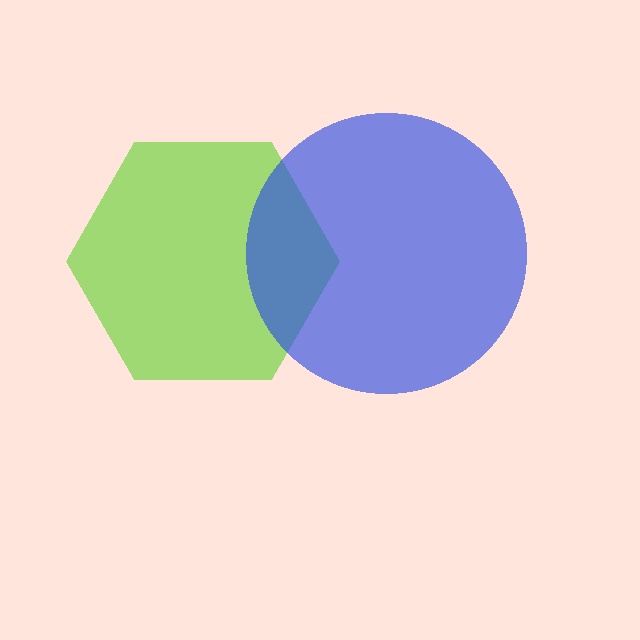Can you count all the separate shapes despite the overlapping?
Yes, there are 2 separate shapes.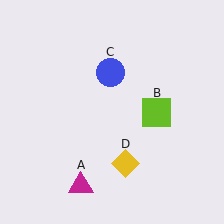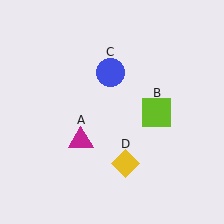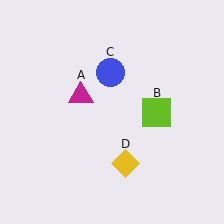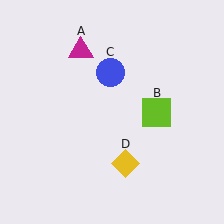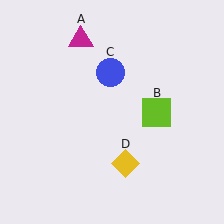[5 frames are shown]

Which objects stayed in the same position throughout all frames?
Lime square (object B) and blue circle (object C) and yellow diamond (object D) remained stationary.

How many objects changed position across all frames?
1 object changed position: magenta triangle (object A).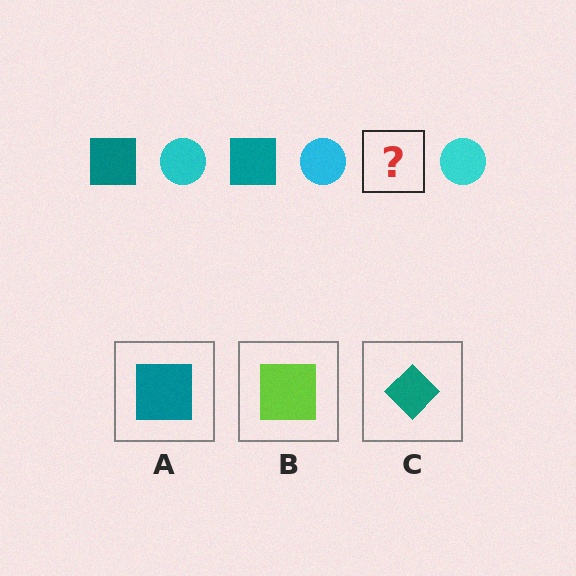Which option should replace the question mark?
Option A.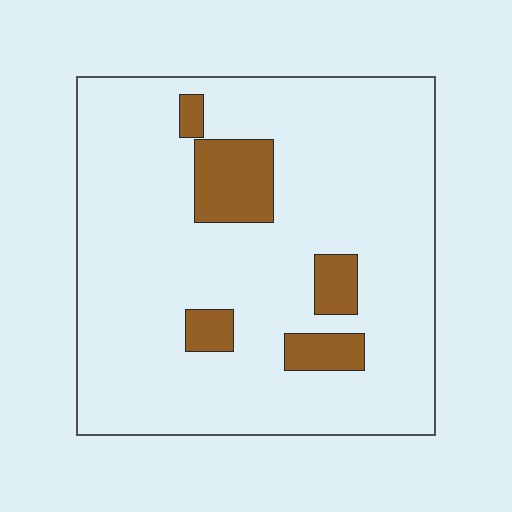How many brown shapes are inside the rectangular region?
5.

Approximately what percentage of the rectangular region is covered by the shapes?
Approximately 10%.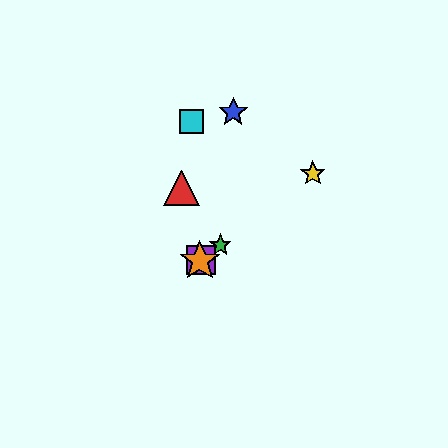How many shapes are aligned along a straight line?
4 shapes (the green star, the yellow star, the purple square, the orange star) are aligned along a straight line.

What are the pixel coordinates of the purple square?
The purple square is at (201, 260).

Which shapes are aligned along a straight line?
The green star, the yellow star, the purple square, the orange star are aligned along a straight line.